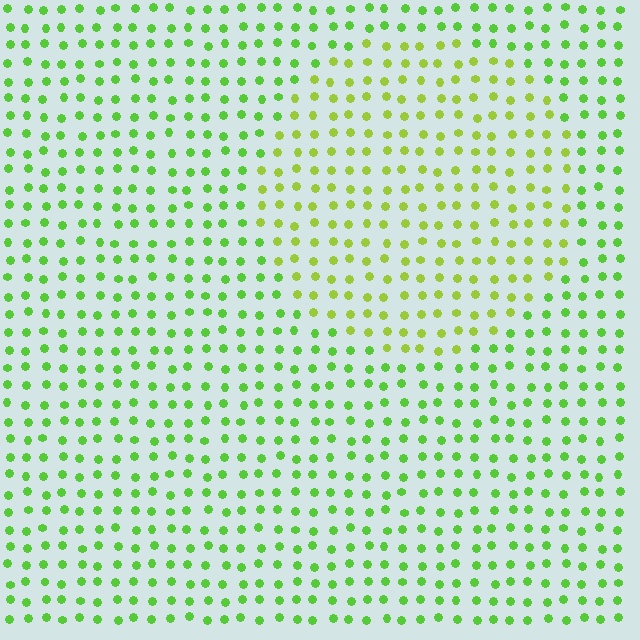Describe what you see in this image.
The image is filled with small lime elements in a uniform arrangement. A circle-shaped region is visible where the elements are tinted to a slightly different hue, forming a subtle color boundary.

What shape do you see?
I see a circle.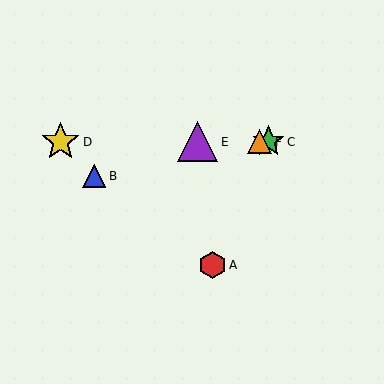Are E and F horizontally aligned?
Yes, both are at y≈142.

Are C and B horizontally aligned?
No, C is at y≈142 and B is at y≈176.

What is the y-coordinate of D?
Object D is at y≈142.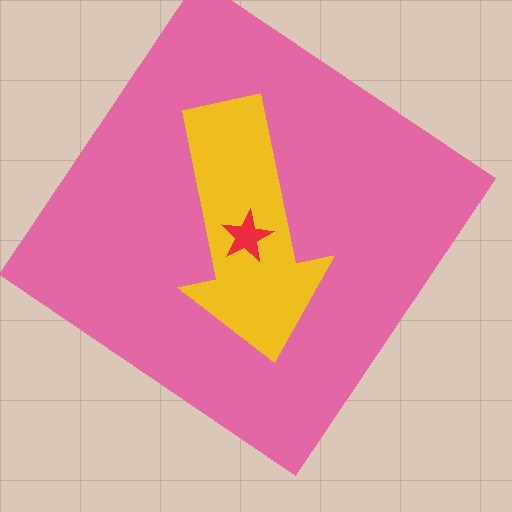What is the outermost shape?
The pink diamond.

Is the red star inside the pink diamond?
Yes.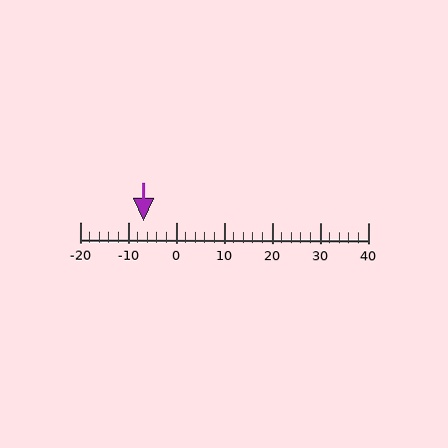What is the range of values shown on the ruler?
The ruler shows values from -20 to 40.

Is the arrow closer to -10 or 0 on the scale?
The arrow is closer to -10.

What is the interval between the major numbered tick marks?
The major tick marks are spaced 10 units apart.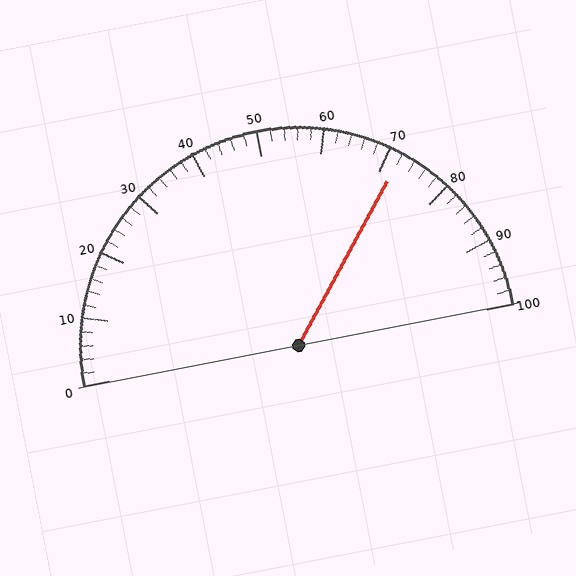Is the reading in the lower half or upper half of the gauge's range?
The reading is in the upper half of the range (0 to 100).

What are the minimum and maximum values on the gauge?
The gauge ranges from 0 to 100.